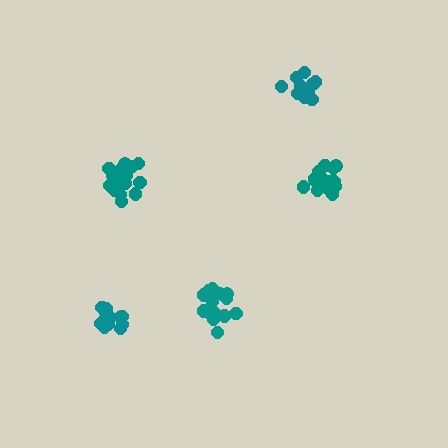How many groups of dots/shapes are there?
There are 5 groups.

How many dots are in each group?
Group 1: 18 dots, Group 2: 16 dots, Group 3: 13 dots, Group 4: 13 dots, Group 5: 17 dots (77 total).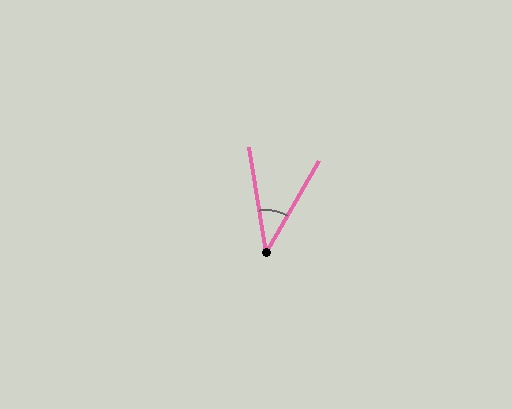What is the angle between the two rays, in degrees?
Approximately 40 degrees.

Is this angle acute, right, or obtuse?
It is acute.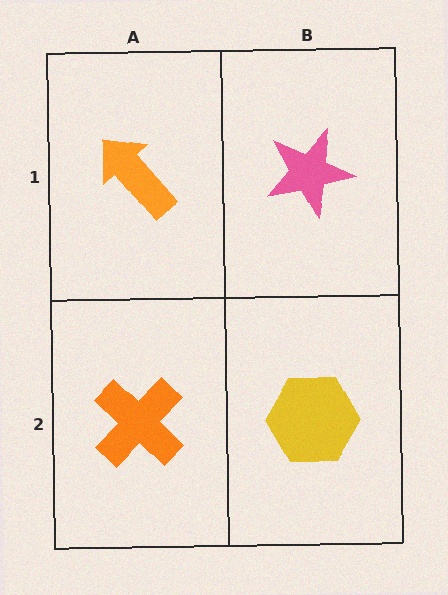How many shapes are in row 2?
2 shapes.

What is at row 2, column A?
An orange cross.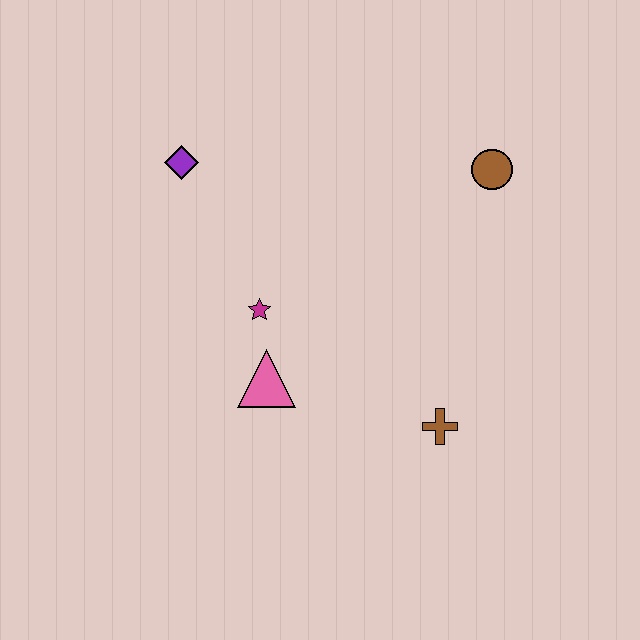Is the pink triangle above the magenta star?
No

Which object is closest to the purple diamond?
The magenta star is closest to the purple diamond.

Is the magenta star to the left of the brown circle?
Yes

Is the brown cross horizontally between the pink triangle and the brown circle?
Yes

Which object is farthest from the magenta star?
The brown circle is farthest from the magenta star.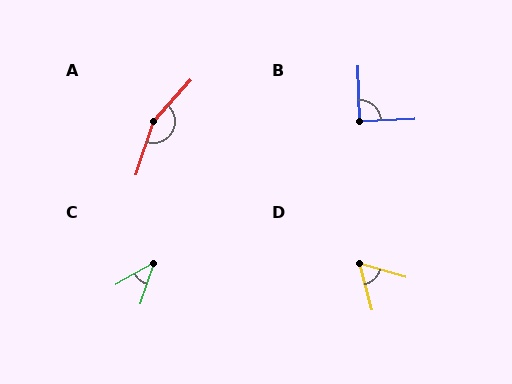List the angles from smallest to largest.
C (41°), D (59°), B (88°), A (155°).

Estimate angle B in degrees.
Approximately 88 degrees.